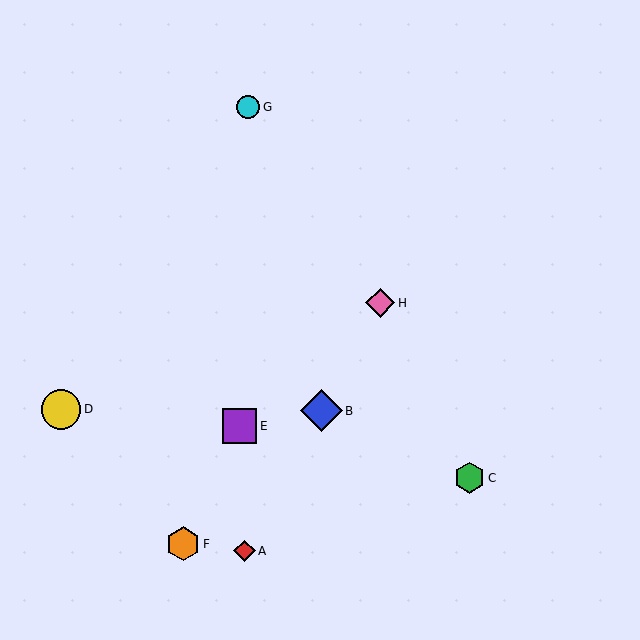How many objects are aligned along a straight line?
3 objects (A, B, H) are aligned along a straight line.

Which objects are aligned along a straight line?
Objects A, B, H are aligned along a straight line.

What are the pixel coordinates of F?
Object F is at (183, 544).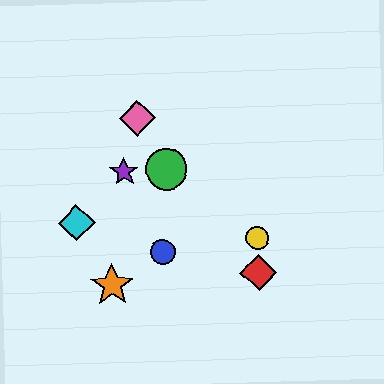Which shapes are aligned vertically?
The red diamond, the yellow circle are aligned vertically.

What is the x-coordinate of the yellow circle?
The yellow circle is at x≈257.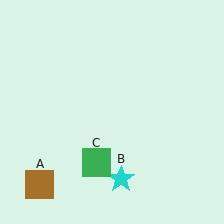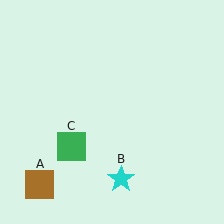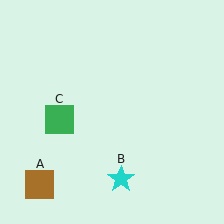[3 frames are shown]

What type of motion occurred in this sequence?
The green square (object C) rotated clockwise around the center of the scene.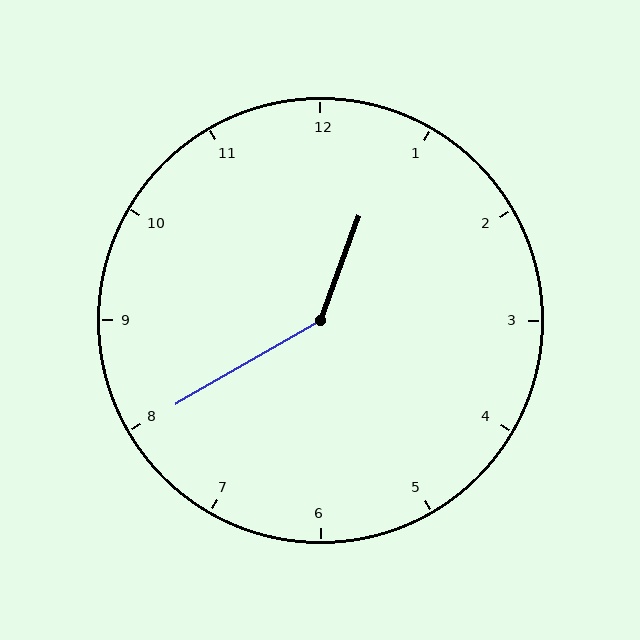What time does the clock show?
12:40.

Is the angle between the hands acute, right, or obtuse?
It is obtuse.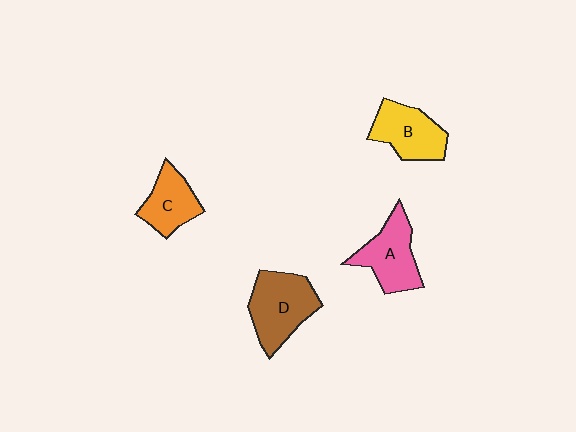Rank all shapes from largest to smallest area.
From largest to smallest: D (brown), A (pink), B (yellow), C (orange).